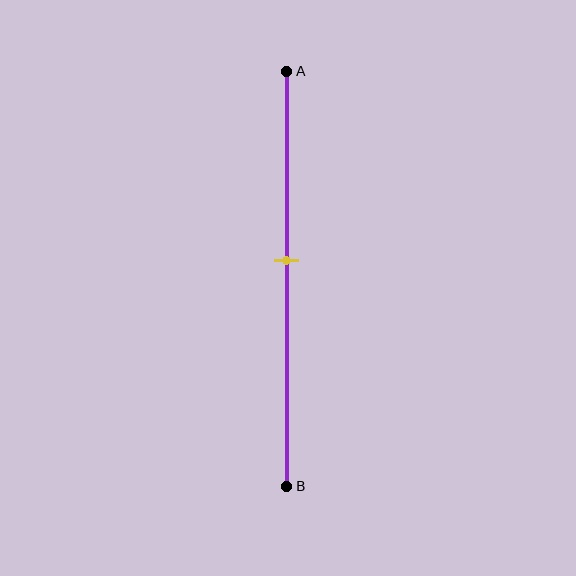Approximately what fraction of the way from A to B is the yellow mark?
The yellow mark is approximately 45% of the way from A to B.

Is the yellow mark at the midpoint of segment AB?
No, the mark is at about 45% from A, not at the 50% midpoint.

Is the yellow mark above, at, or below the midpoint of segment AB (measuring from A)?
The yellow mark is above the midpoint of segment AB.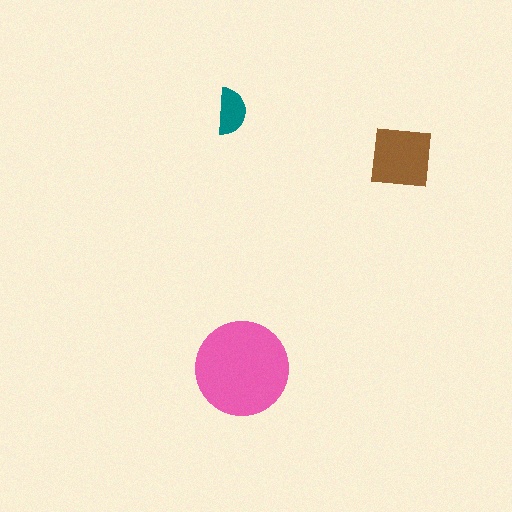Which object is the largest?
The pink circle.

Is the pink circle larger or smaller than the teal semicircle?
Larger.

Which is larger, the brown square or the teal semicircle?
The brown square.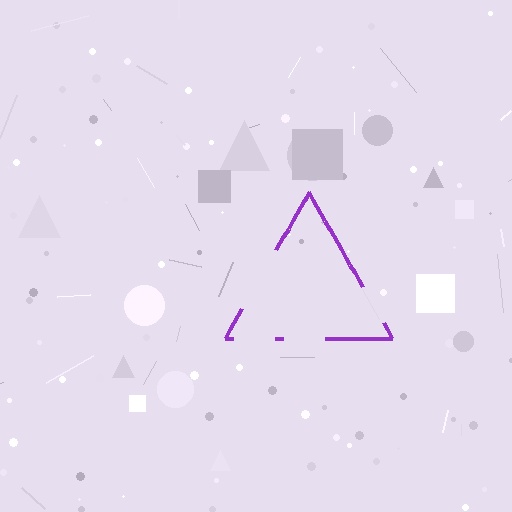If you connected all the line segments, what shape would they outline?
They would outline a triangle.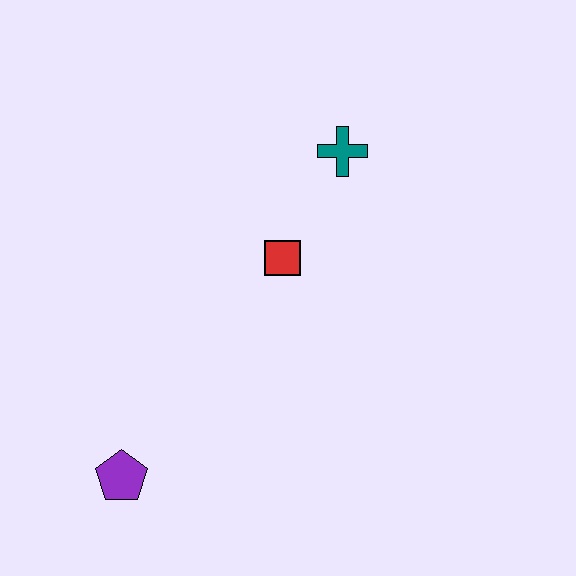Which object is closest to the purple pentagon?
The red square is closest to the purple pentagon.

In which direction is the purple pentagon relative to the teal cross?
The purple pentagon is below the teal cross.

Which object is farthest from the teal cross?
The purple pentagon is farthest from the teal cross.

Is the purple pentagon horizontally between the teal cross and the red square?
No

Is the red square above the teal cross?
No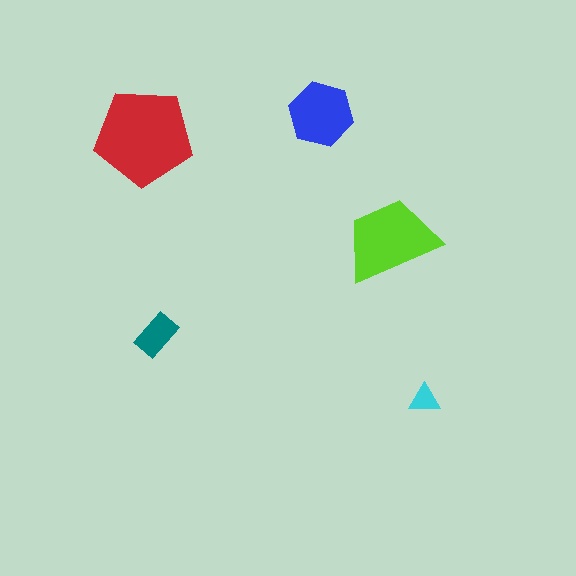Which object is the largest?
The red pentagon.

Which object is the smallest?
The cyan triangle.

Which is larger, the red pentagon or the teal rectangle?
The red pentagon.